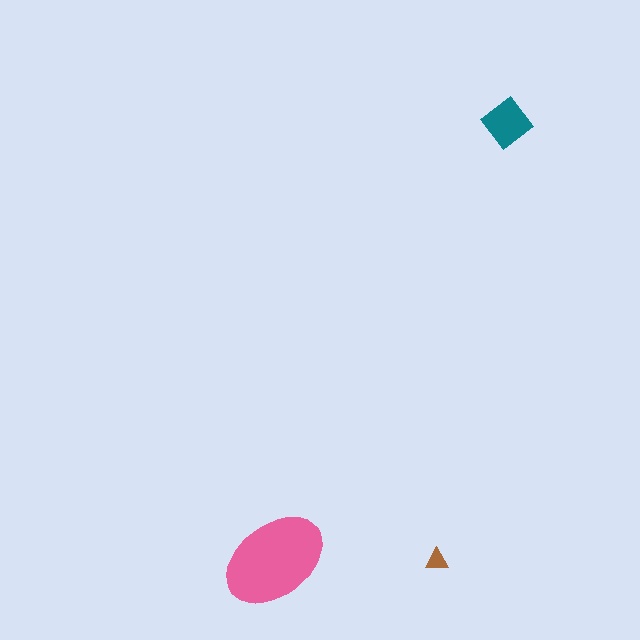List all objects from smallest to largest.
The brown triangle, the teal diamond, the pink ellipse.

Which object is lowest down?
The brown triangle is bottommost.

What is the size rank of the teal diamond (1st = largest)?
2nd.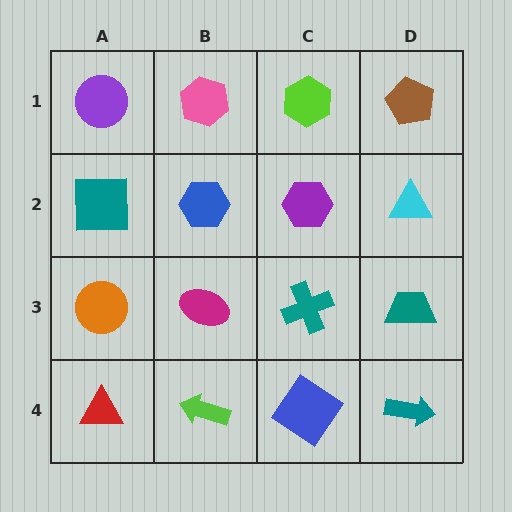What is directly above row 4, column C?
A teal cross.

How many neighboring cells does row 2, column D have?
3.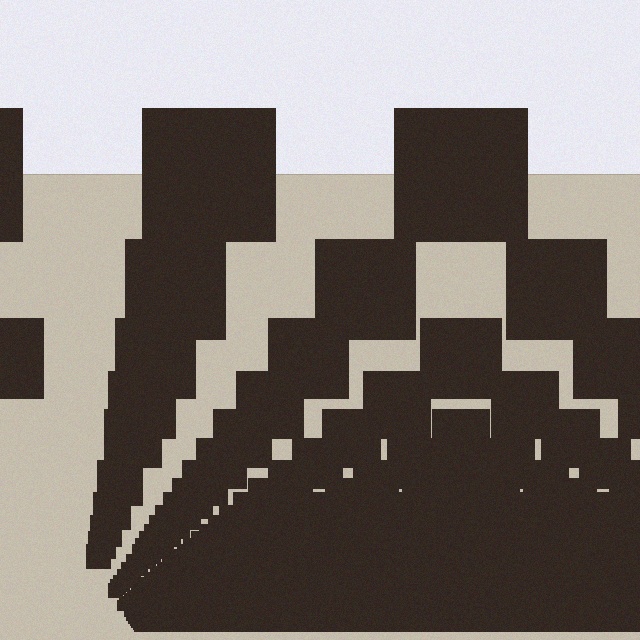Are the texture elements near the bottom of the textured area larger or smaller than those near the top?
Smaller. The gradient is inverted — elements near the bottom are smaller and denser.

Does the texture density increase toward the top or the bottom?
Density increases toward the bottom.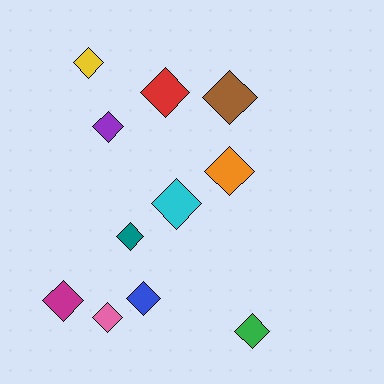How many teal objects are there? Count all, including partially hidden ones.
There is 1 teal object.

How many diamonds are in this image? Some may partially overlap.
There are 11 diamonds.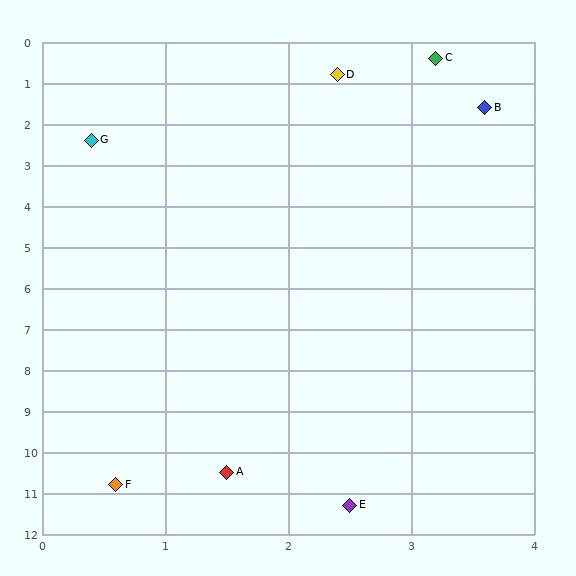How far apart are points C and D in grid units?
Points C and D are about 0.9 grid units apart.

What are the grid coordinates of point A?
Point A is at approximately (1.5, 10.5).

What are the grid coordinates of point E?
Point E is at approximately (2.5, 11.3).